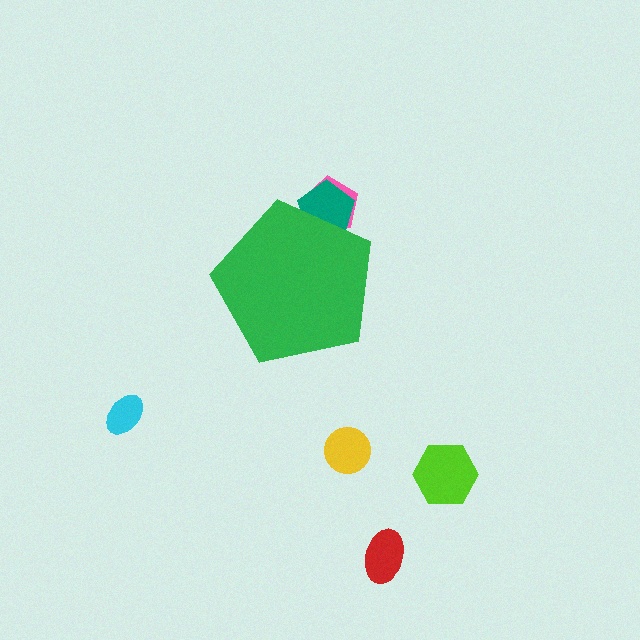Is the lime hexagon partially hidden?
No, the lime hexagon is fully visible.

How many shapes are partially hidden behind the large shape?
2 shapes are partially hidden.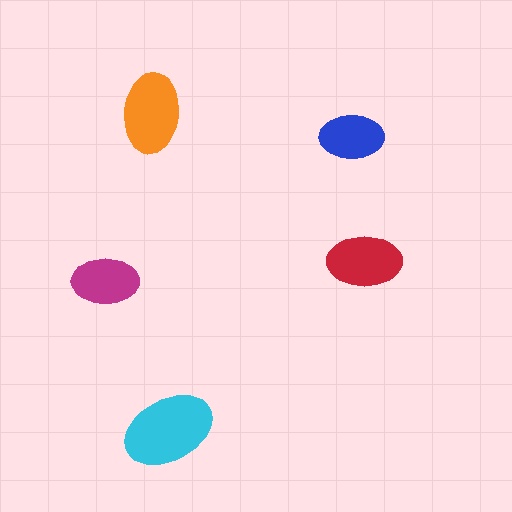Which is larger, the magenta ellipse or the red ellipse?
The red one.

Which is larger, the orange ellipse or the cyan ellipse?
The cyan one.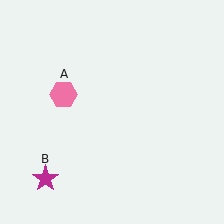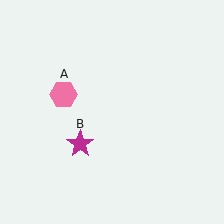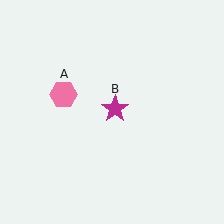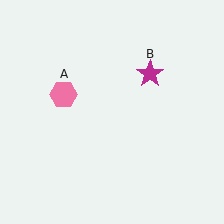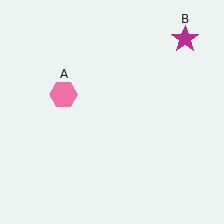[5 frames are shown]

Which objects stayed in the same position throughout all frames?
Pink hexagon (object A) remained stationary.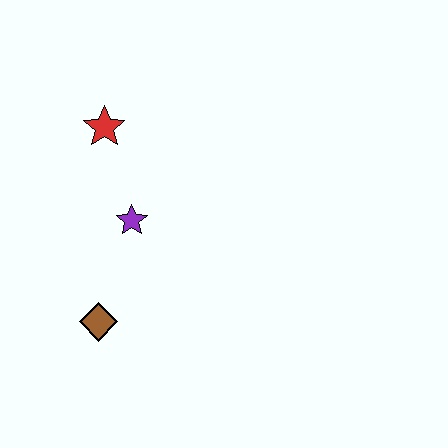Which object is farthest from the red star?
The brown diamond is farthest from the red star.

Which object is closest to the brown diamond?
The purple star is closest to the brown diamond.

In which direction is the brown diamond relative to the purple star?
The brown diamond is below the purple star.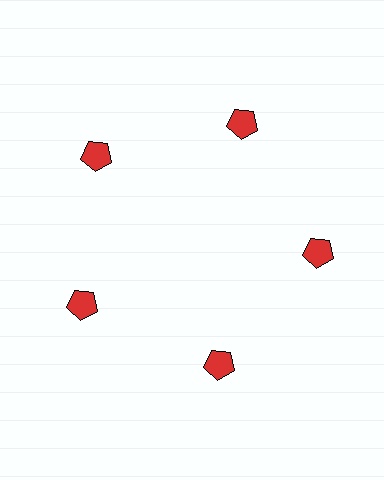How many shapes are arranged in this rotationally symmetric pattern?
There are 5 shapes, arranged in 5 groups of 1.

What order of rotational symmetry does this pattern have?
This pattern has 5-fold rotational symmetry.